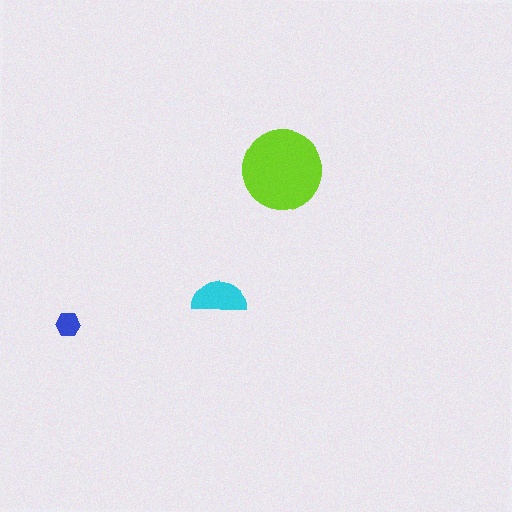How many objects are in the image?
There are 3 objects in the image.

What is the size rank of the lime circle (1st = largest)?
1st.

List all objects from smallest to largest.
The blue hexagon, the cyan semicircle, the lime circle.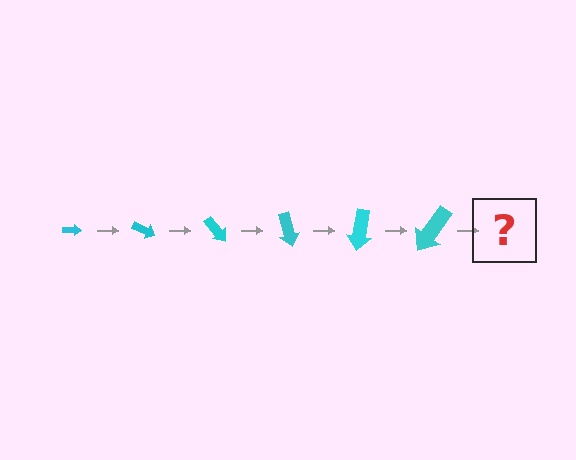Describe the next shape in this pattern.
It should be an arrow, larger than the previous one and rotated 150 degrees from the start.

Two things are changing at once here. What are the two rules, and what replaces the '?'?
The two rules are that the arrow grows larger each step and it rotates 25 degrees each step. The '?' should be an arrow, larger than the previous one and rotated 150 degrees from the start.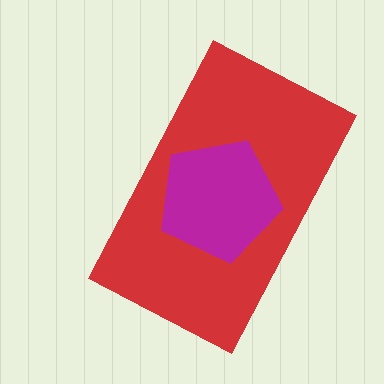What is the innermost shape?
The magenta pentagon.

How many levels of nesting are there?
2.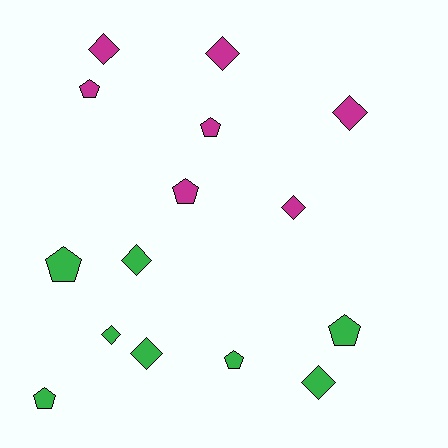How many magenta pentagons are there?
There are 3 magenta pentagons.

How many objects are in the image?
There are 15 objects.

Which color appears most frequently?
Green, with 8 objects.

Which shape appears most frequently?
Diamond, with 8 objects.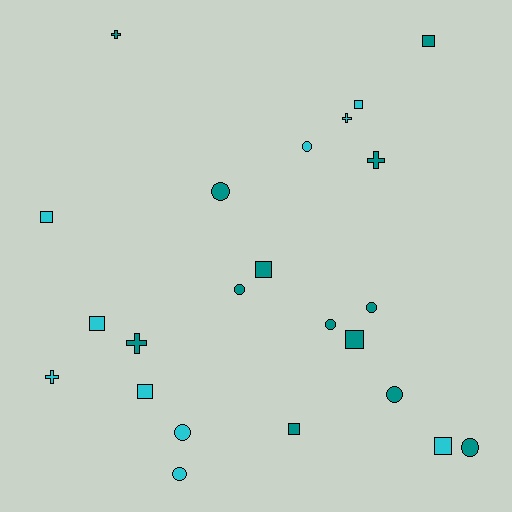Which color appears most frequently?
Teal, with 13 objects.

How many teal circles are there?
There are 6 teal circles.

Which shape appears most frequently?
Circle, with 9 objects.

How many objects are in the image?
There are 23 objects.